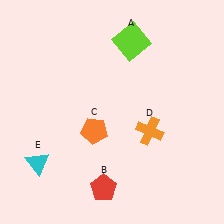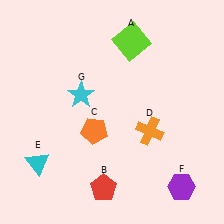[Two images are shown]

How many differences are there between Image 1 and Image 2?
There are 2 differences between the two images.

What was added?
A purple hexagon (F), a cyan star (G) were added in Image 2.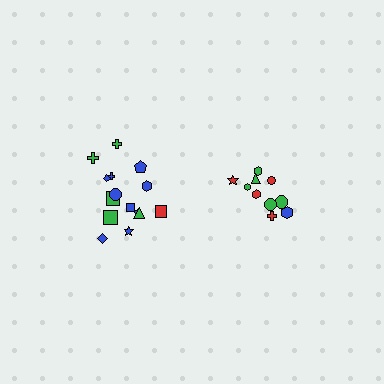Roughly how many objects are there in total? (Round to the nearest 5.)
Roughly 25 objects in total.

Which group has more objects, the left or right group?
The left group.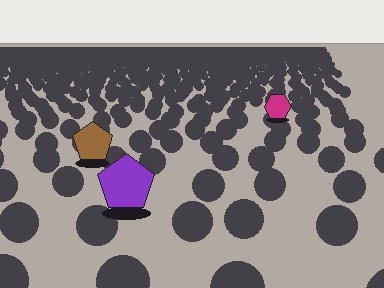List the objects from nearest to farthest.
From nearest to farthest: the purple pentagon, the brown pentagon, the magenta hexagon.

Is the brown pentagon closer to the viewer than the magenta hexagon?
Yes. The brown pentagon is closer — you can tell from the texture gradient: the ground texture is coarser near it.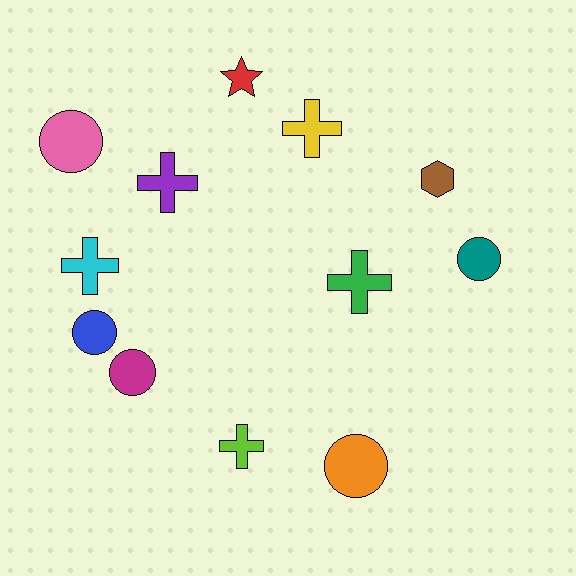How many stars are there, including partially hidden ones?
There is 1 star.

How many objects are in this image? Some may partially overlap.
There are 12 objects.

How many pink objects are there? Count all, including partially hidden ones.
There is 1 pink object.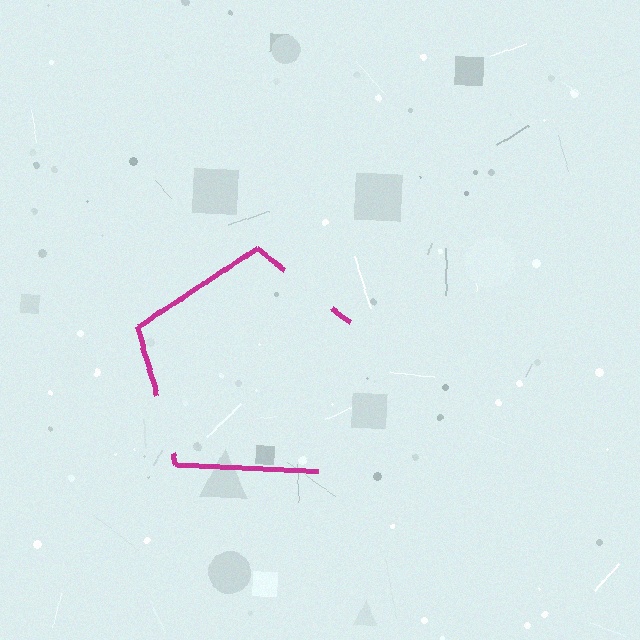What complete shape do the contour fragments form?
The contour fragments form a pentagon.